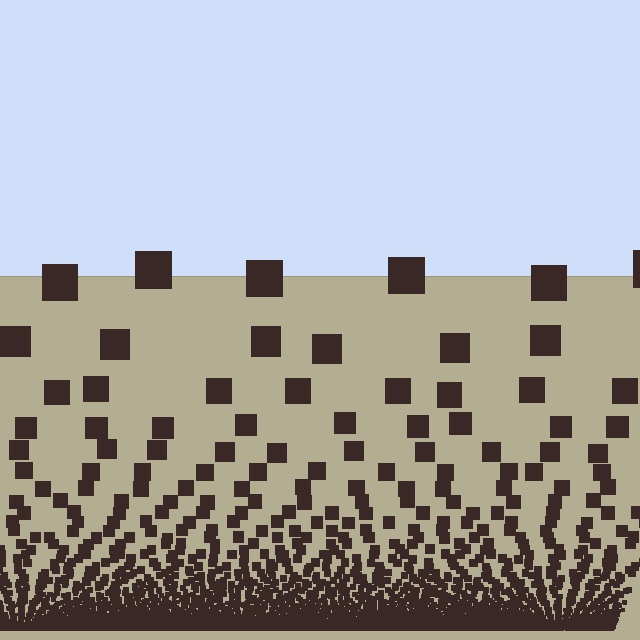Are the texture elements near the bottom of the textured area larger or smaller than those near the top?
Smaller. The gradient is inverted — elements near the bottom are smaller and denser.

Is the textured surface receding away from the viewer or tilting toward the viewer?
The surface appears to tilt toward the viewer. Texture elements get larger and sparser toward the top.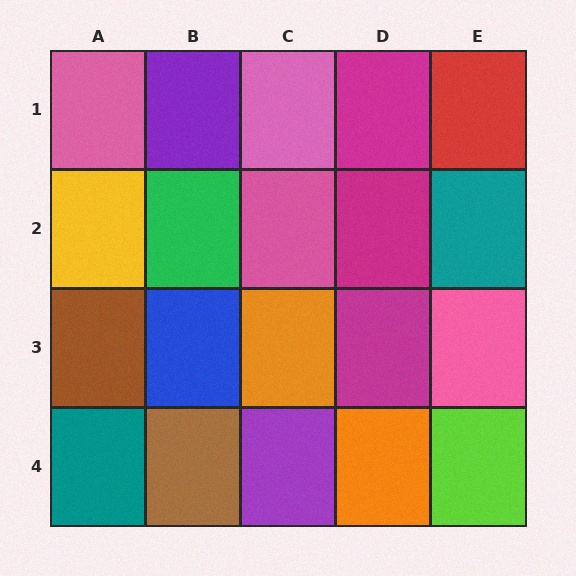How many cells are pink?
4 cells are pink.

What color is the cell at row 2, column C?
Pink.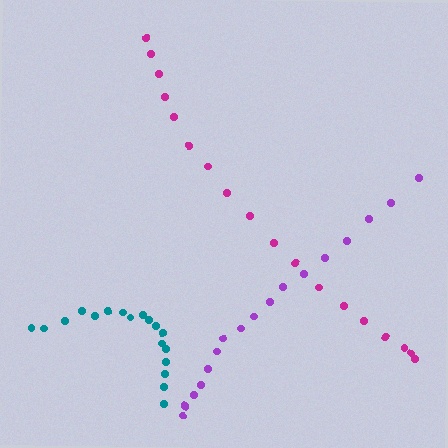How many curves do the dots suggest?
There are 3 distinct paths.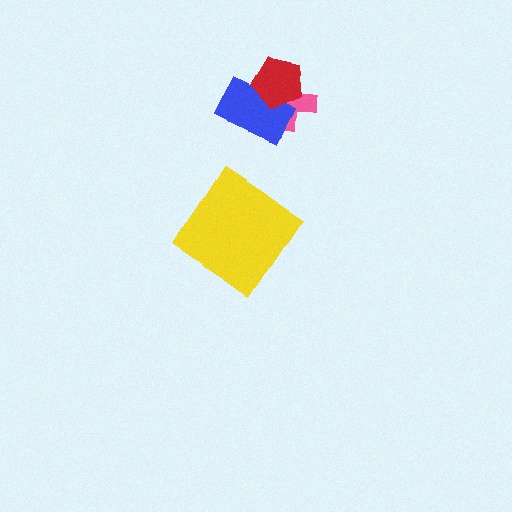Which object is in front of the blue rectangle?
The red pentagon is in front of the blue rectangle.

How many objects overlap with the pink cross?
2 objects overlap with the pink cross.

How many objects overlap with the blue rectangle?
2 objects overlap with the blue rectangle.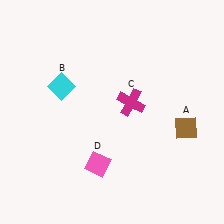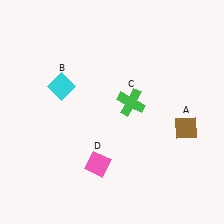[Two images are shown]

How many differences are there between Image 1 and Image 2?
There is 1 difference between the two images.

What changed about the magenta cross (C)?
In Image 1, C is magenta. In Image 2, it changed to green.